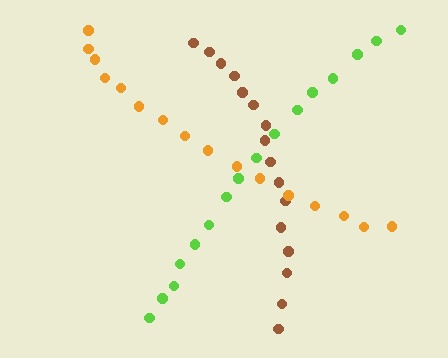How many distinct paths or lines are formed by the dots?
There are 3 distinct paths.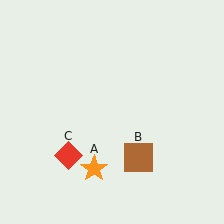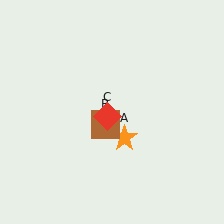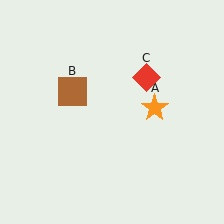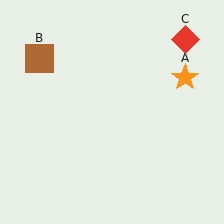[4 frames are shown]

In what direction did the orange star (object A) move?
The orange star (object A) moved up and to the right.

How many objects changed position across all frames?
3 objects changed position: orange star (object A), brown square (object B), red diamond (object C).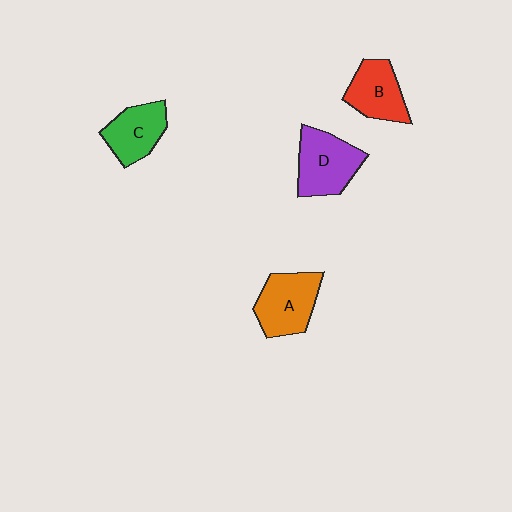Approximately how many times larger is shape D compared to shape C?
Approximately 1.2 times.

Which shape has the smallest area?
Shape C (green).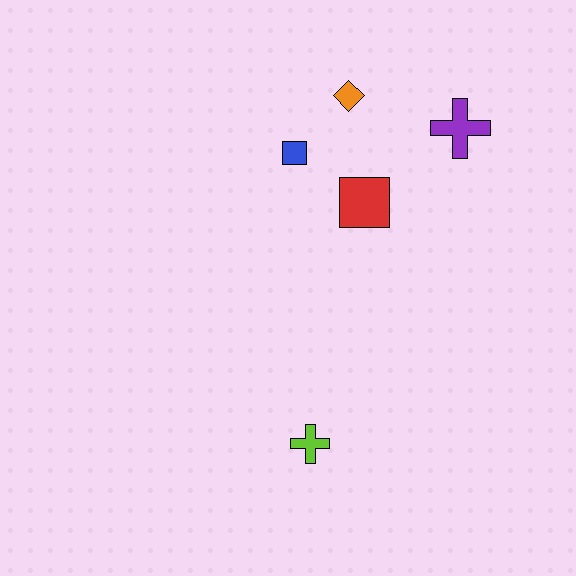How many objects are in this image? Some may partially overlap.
There are 5 objects.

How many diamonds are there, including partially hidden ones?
There is 1 diamond.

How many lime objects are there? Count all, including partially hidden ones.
There is 1 lime object.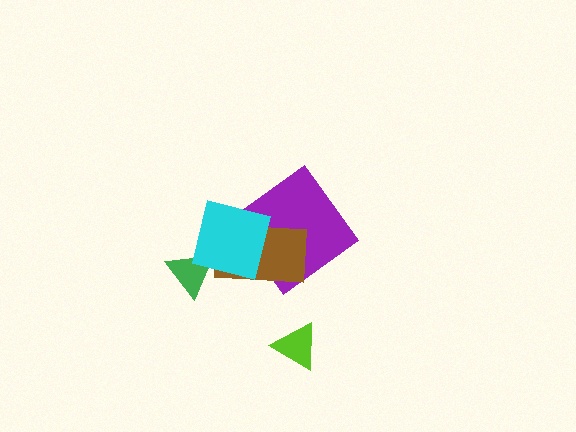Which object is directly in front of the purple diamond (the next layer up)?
The brown rectangle is directly in front of the purple diamond.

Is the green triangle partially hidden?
Yes, it is partially covered by another shape.